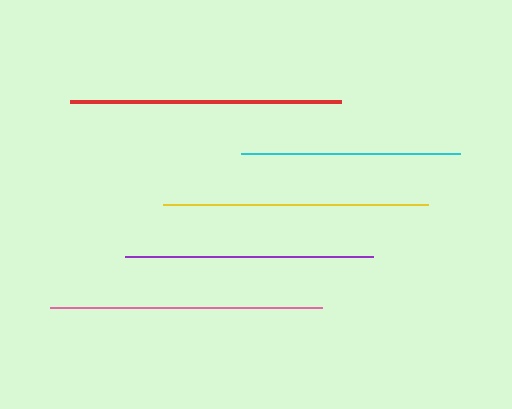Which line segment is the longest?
The pink line is the longest at approximately 272 pixels.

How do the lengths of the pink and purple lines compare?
The pink and purple lines are approximately the same length.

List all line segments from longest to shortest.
From longest to shortest: pink, red, yellow, purple, cyan.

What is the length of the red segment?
The red segment is approximately 271 pixels long.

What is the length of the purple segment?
The purple segment is approximately 248 pixels long.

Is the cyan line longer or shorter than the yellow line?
The yellow line is longer than the cyan line.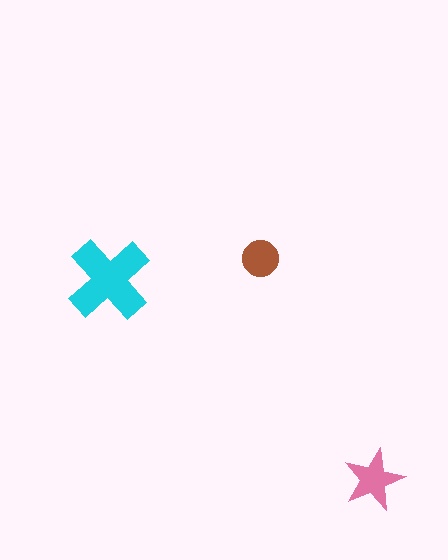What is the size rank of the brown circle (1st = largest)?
3rd.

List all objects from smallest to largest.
The brown circle, the pink star, the cyan cross.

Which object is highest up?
The brown circle is topmost.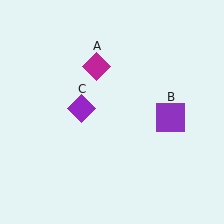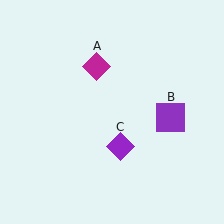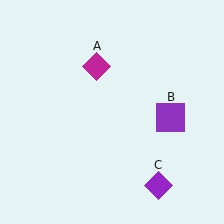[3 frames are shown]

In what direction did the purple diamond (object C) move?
The purple diamond (object C) moved down and to the right.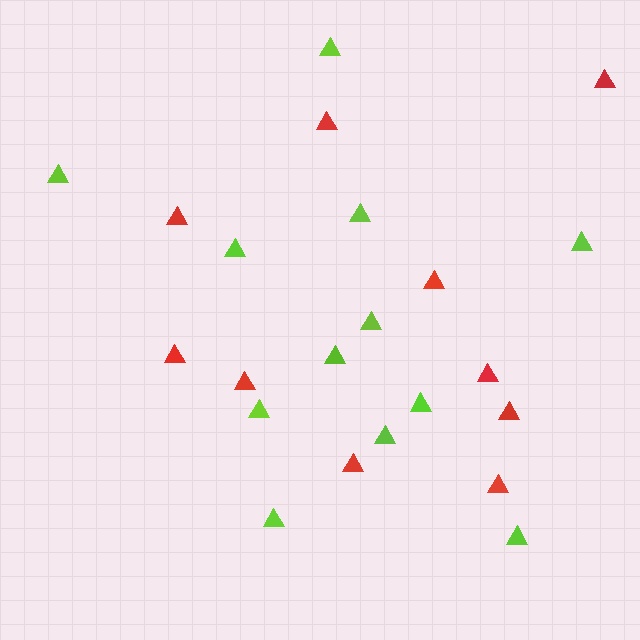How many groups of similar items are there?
There are 2 groups: one group of lime triangles (12) and one group of red triangles (10).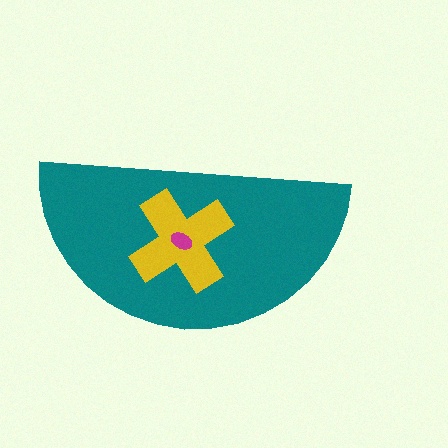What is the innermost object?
The magenta ellipse.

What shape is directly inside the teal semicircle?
The yellow cross.